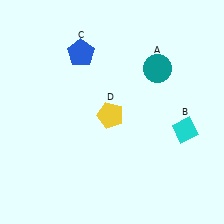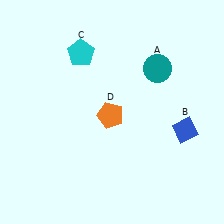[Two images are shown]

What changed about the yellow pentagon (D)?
In Image 1, D is yellow. In Image 2, it changed to orange.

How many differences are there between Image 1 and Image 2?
There are 3 differences between the two images.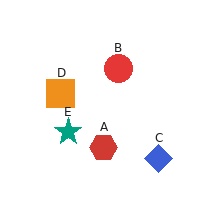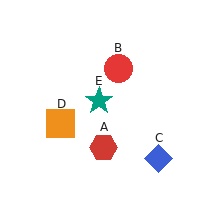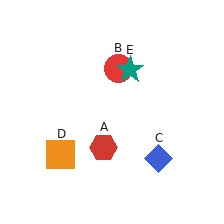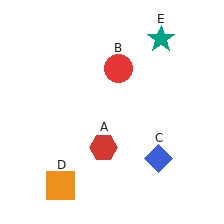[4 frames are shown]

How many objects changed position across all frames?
2 objects changed position: orange square (object D), teal star (object E).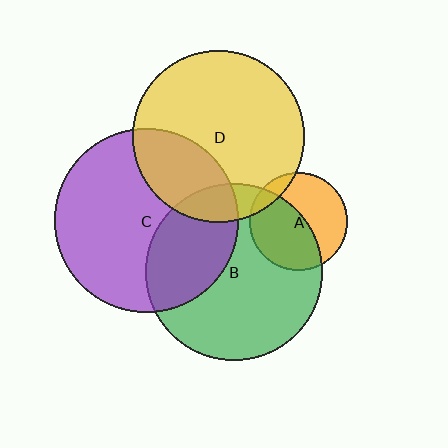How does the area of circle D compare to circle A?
Approximately 3.1 times.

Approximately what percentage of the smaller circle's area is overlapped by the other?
Approximately 35%.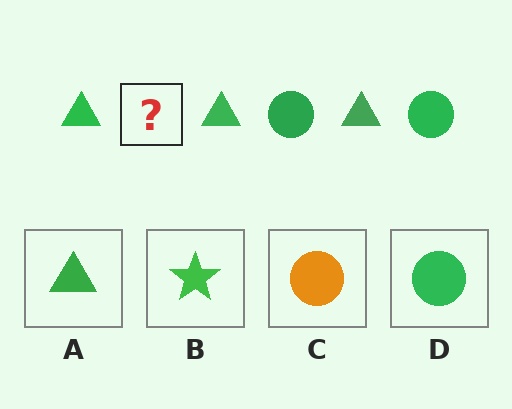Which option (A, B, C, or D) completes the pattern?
D.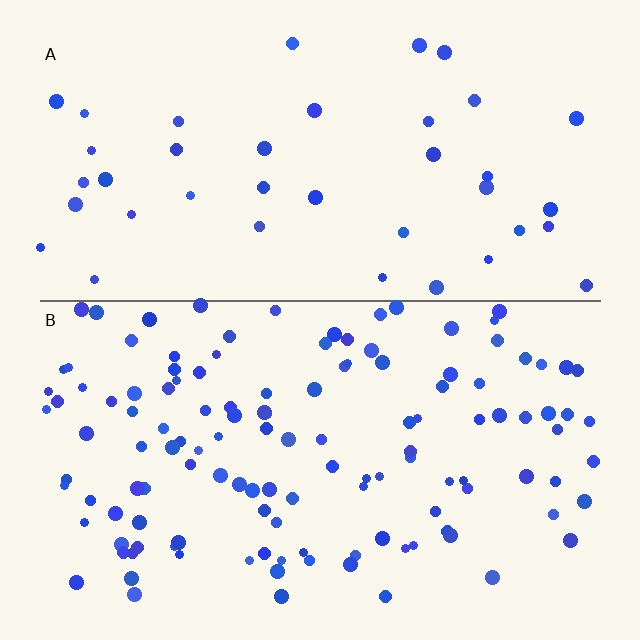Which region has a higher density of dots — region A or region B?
B (the bottom).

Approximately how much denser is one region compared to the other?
Approximately 3.2× — region B over region A.